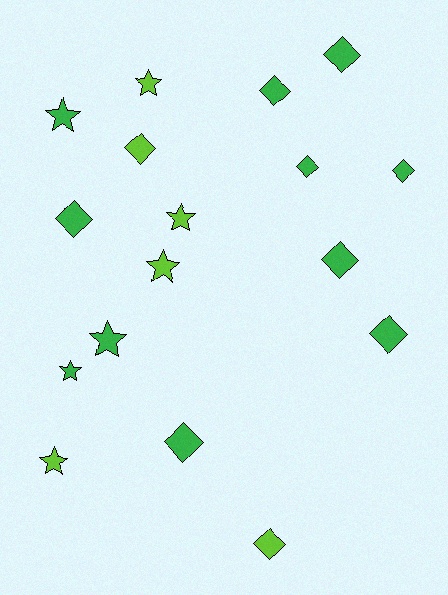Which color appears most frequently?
Green, with 11 objects.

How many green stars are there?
There are 3 green stars.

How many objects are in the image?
There are 17 objects.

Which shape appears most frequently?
Diamond, with 10 objects.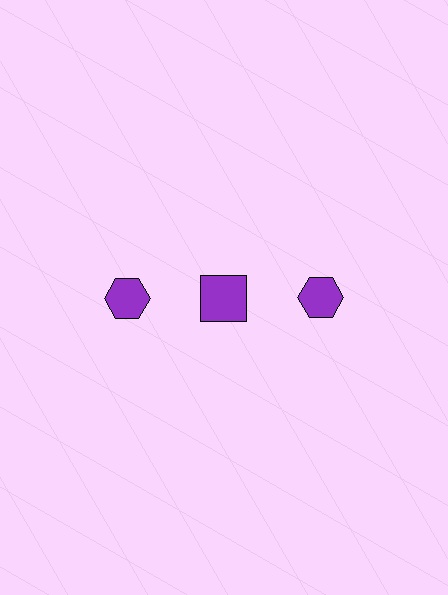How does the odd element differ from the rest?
It has a different shape: square instead of hexagon.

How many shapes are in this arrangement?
There are 3 shapes arranged in a grid pattern.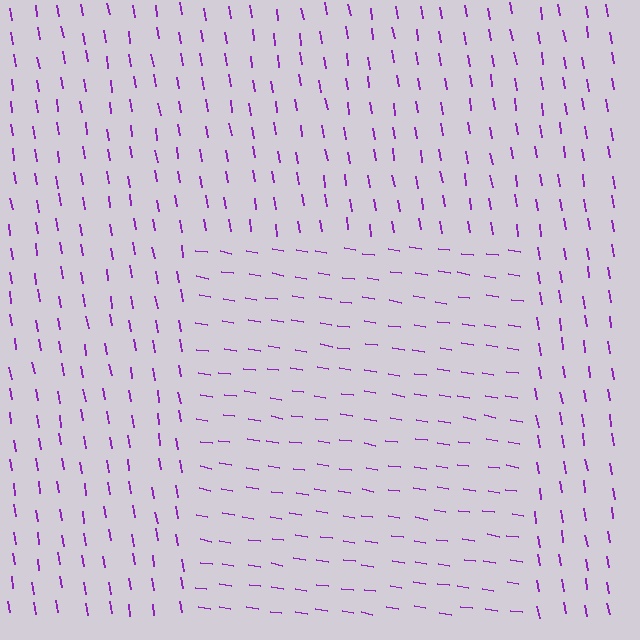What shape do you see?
I see a rectangle.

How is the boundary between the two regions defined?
The boundary is defined purely by a change in line orientation (approximately 72 degrees difference). All lines are the same color and thickness.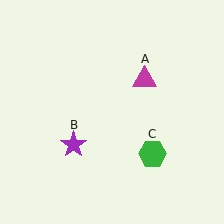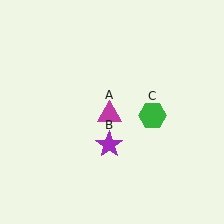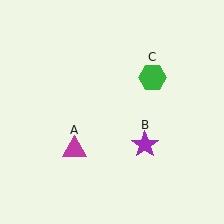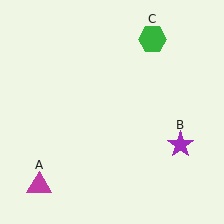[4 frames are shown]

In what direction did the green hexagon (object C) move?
The green hexagon (object C) moved up.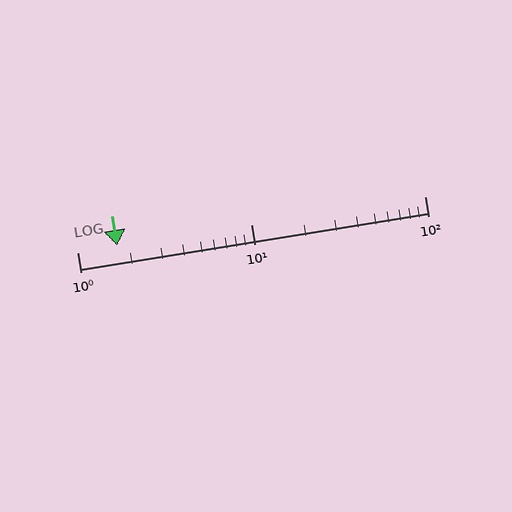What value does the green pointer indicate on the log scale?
The pointer indicates approximately 1.7.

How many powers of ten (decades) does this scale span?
The scale spans 2 decades, from 1 to 100.